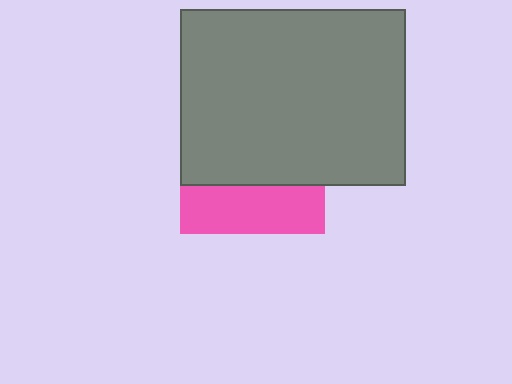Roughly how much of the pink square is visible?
A small part of it is visible (roughly 33%).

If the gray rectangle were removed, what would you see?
You would see the complete pink square.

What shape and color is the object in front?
The object in front is a gray rectangle.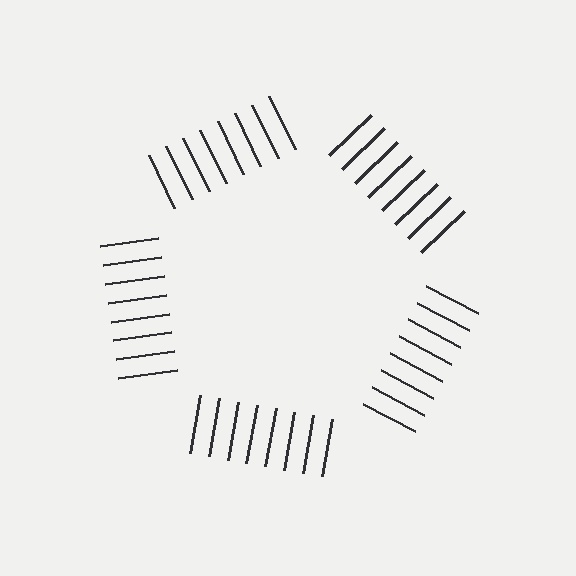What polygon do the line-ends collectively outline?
An illusory pentagon — the line segments terminate on its edges but no continuous stroke is drawn.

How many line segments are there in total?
40 — 8 along each of the 5 edges.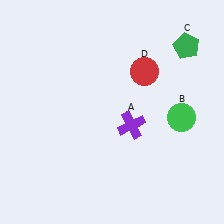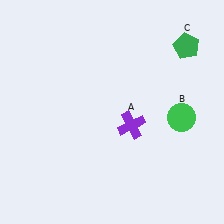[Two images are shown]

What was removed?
The red circle (D) was removed in Image 2.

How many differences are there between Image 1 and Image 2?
There is 1 difference between the two images.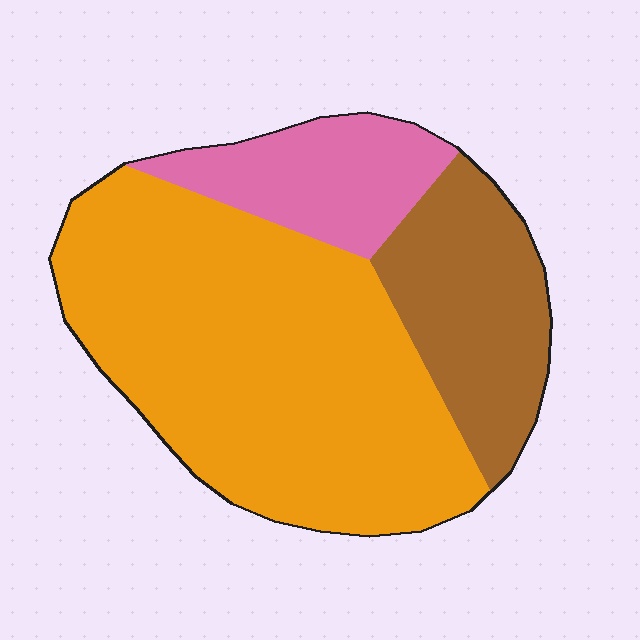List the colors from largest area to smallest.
From largest to smallest: orange, brown, pink.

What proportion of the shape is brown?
Brown takes up about one fifth (1/5) of the shape.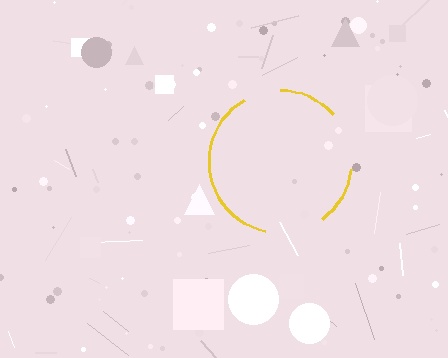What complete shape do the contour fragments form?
The contour fragments form a circle.